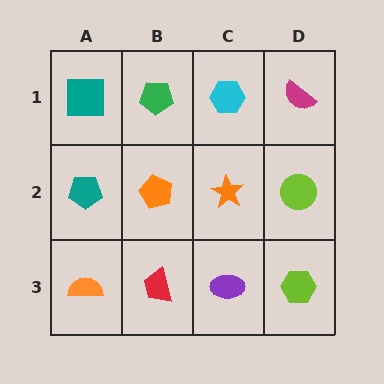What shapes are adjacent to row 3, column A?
A teal pentagon (row 2, column A), a red trapezoid (row 3, column B).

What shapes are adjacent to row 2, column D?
A magenta semicircle (row 1, column D), a lime hexagon (row 3, column D), an orange star (row 2, column C).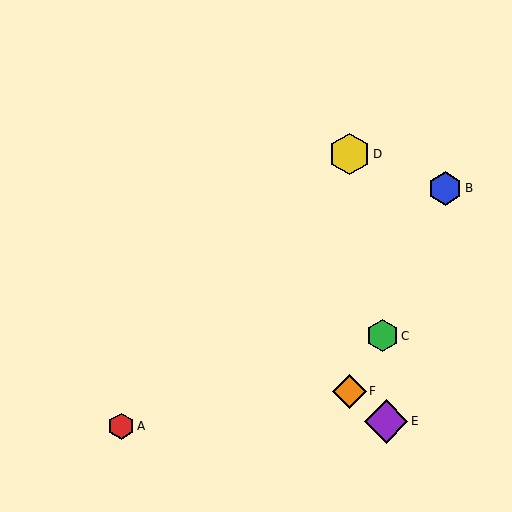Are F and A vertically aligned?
No, F is at x≈350 and A is at x≈121.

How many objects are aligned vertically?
2 objects (D, F) are aligned vertically.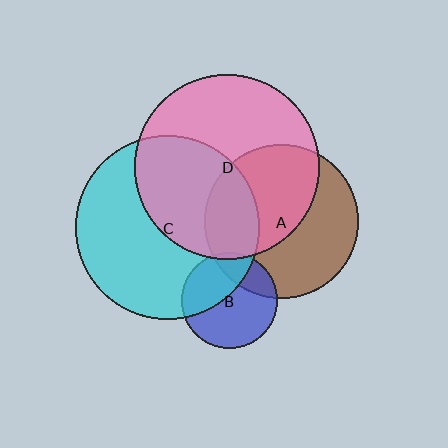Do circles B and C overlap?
Yes.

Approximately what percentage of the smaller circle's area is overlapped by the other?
Approximately 40%.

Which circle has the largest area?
Circle D (pink).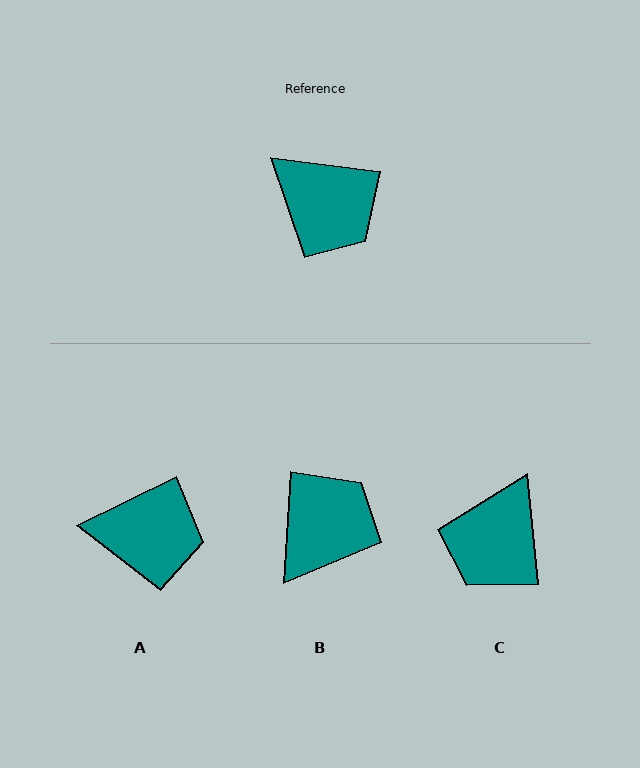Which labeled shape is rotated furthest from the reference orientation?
B, about 94 degrees away.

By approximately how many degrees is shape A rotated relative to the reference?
Approximately 34 degrees counter-clockwise.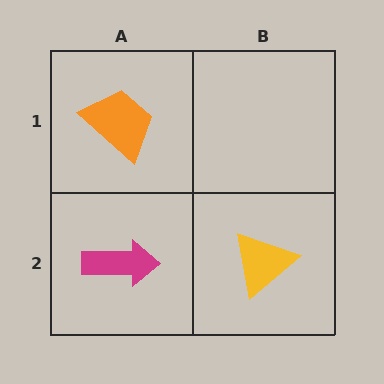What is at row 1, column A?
An orange trapezoid.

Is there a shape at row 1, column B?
No, that cell is empty.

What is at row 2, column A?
A magenta arrow.